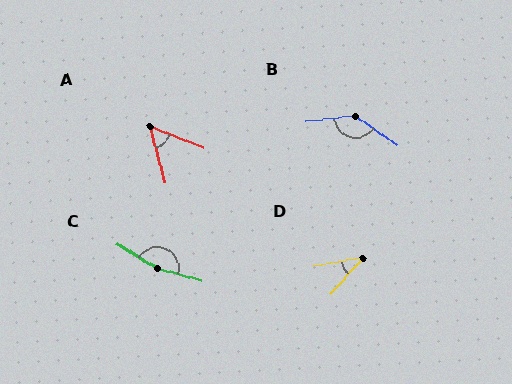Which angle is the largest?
C, at approximately 164 degrees.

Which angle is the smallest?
D, at approximately 39 degrees.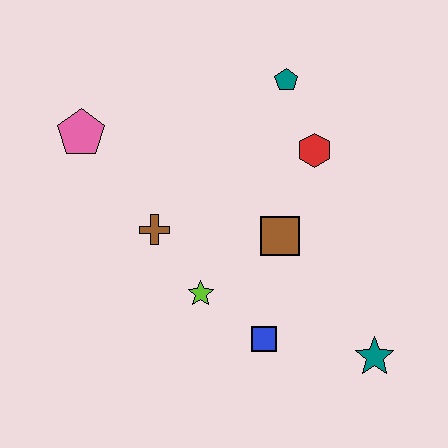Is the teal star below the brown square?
Yes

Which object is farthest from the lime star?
The teal pentagon is farthest from the lime star.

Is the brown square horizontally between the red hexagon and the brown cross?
Yes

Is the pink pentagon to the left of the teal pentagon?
Yes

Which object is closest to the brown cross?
The lime star is closest to the brown cross.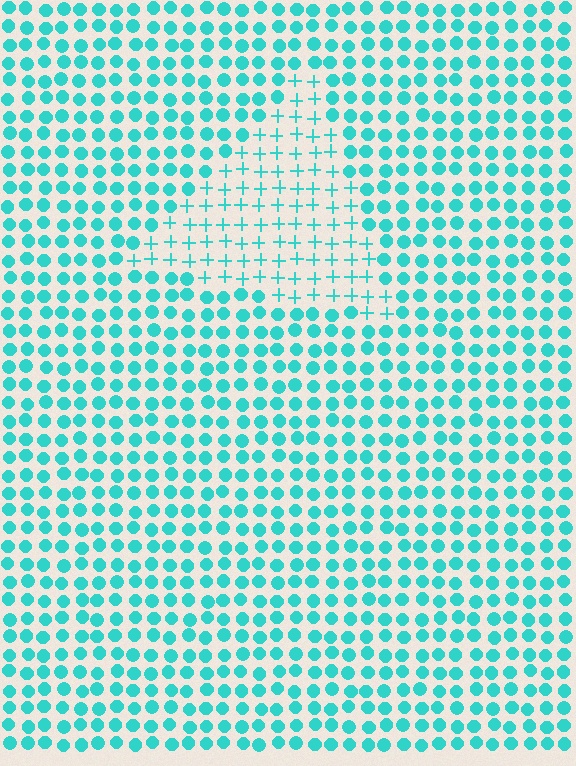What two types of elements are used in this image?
The image uses plus signs inside the triangle region and circles outside it.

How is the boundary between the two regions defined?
The boundary is defined by a change in element shape: plus signs inside vs. circles outside. All elements share the same color and spacing.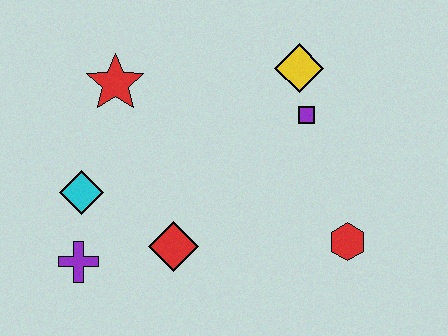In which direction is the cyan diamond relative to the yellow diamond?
The cyan diamond is to the left of the yellow diamond.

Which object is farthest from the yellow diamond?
The purple cross is farthest from the yellow diamond.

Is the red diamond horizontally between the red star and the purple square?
Yes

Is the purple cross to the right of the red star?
No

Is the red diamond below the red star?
Yes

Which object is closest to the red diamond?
The purple cross is closest to the red diamond.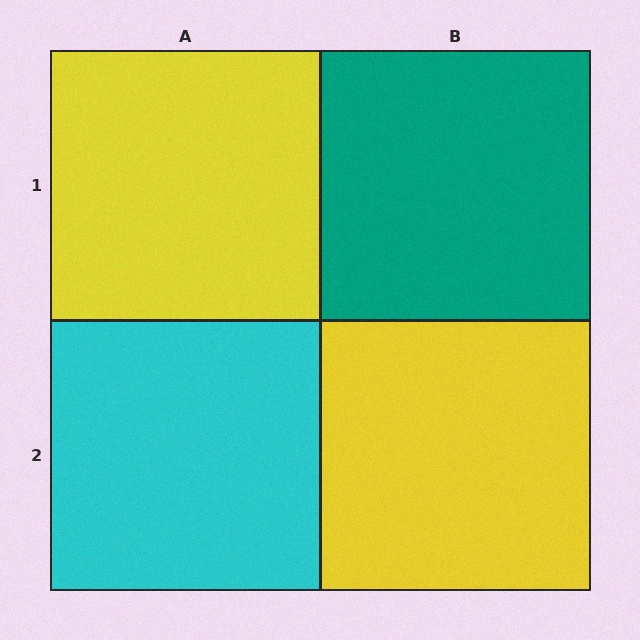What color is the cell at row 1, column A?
Yellow.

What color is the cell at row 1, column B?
Teal.